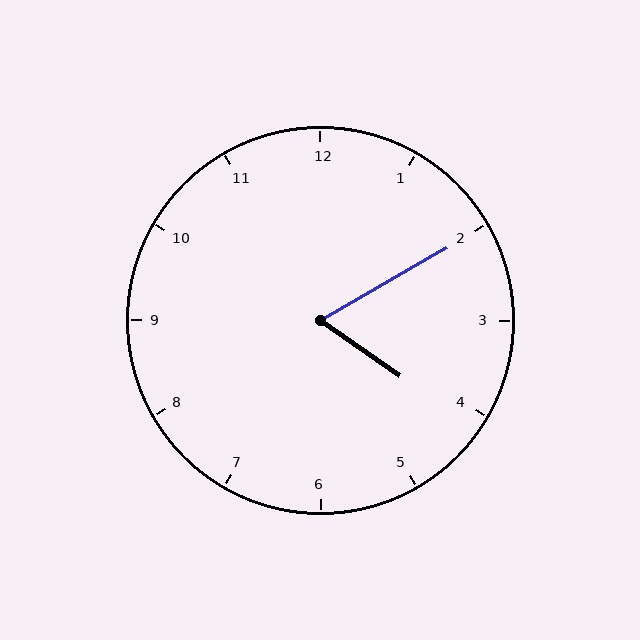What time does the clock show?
4:10.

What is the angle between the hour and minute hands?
Approximately 65 degrees.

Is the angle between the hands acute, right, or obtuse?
It is acute.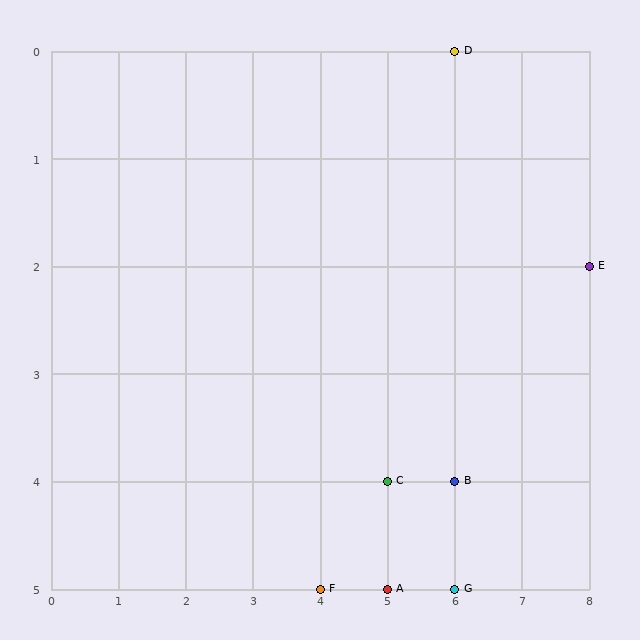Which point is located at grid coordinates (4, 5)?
Point F is at (4, 5).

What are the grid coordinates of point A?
Point A is at grid coordinates (5, 5).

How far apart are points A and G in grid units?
Points A and G are 1 column apart.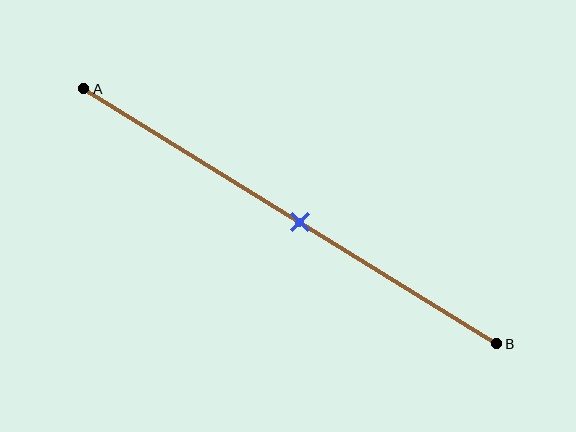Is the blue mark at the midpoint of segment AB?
Yes, the mark is approximately at the midpoint.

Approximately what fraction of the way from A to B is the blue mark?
The blue mark is approximately 50% of the way from A to B.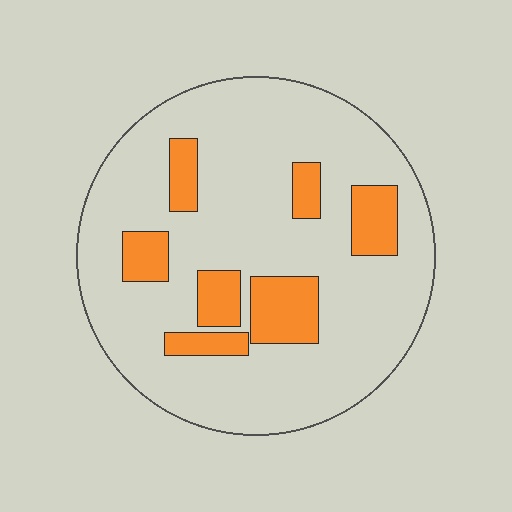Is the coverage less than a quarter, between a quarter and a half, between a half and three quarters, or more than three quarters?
Less than a quarter.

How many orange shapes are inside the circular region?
7.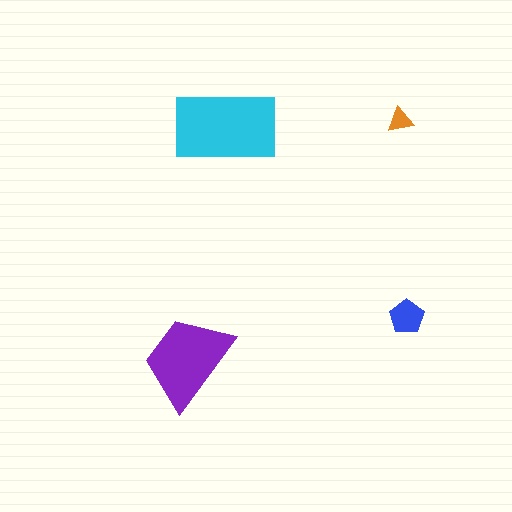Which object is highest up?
The orange triangle is topmost.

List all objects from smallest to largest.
The orange triangle, the blue pentagon, the purple trapezoid, the cyan rectangle.